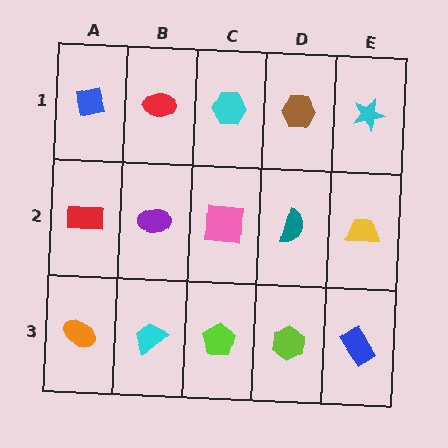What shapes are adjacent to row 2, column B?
A red ellipse (row 1, column B), a cyan trapezoid (row 3, column B), a red rectangle (row 2, column A), a pink square (row 2, column C).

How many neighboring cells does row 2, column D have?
4.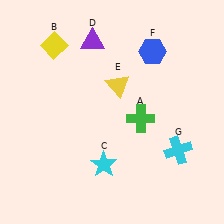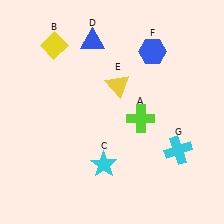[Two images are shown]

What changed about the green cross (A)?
In Image 1, A is green. In Image 2, it changed to lime.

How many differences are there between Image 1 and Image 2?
There are 2 differences between the two images.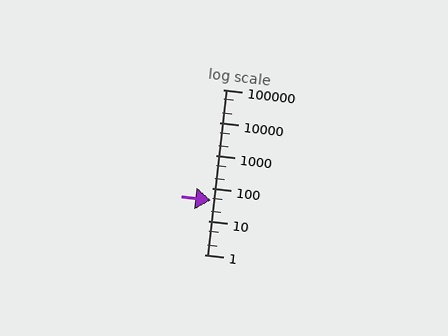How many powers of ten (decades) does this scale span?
The scale spans 5 decades, from 1 to 100000.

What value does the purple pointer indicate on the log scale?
The pointer indicates approximately 43.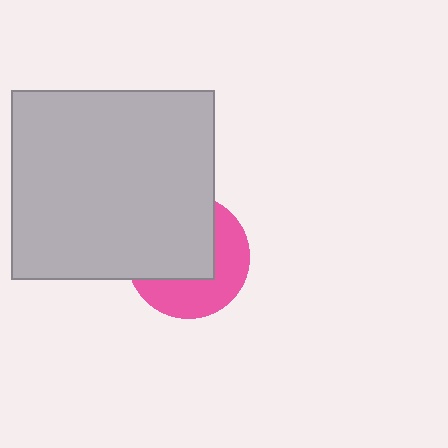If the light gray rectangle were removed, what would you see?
You would see the complete pink circle.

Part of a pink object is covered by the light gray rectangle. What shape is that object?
It is a circle.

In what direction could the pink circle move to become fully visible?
The pink circle could move toward the lower-right. That would shift it out from behind the light gray rectangle entirely.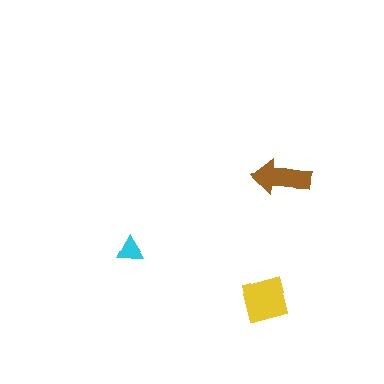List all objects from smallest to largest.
The cyan triangle, the brown arrow, the yellow square.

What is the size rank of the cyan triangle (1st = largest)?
3rd.